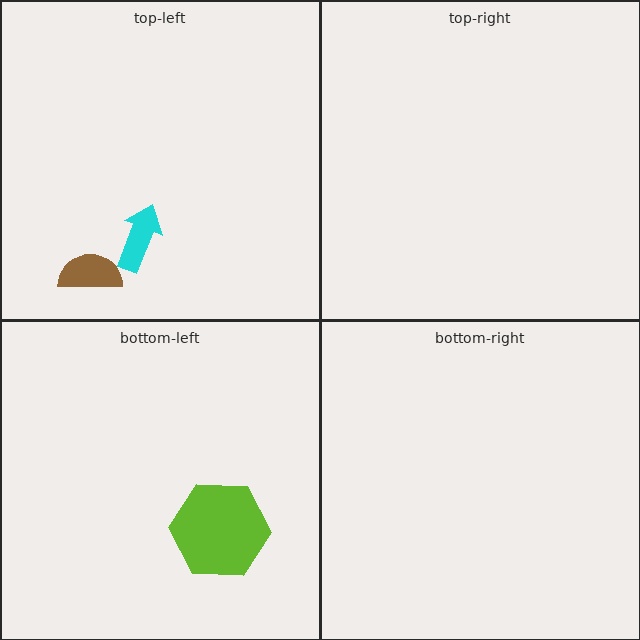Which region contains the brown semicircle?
The top-left region.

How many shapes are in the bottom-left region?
1.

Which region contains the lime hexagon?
The bottom-left region.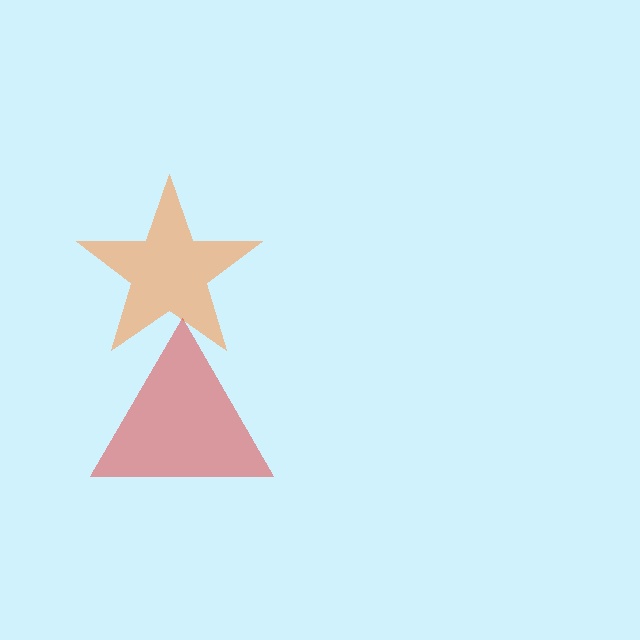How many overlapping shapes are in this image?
There are 2 overlapping shapes in the image.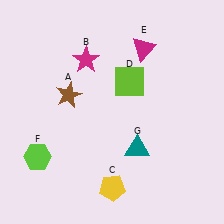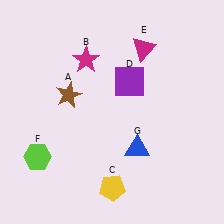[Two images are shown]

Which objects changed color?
D changed from lime to purple. G changed from teal to blue.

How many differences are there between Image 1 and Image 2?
There are 2 differences between the two images.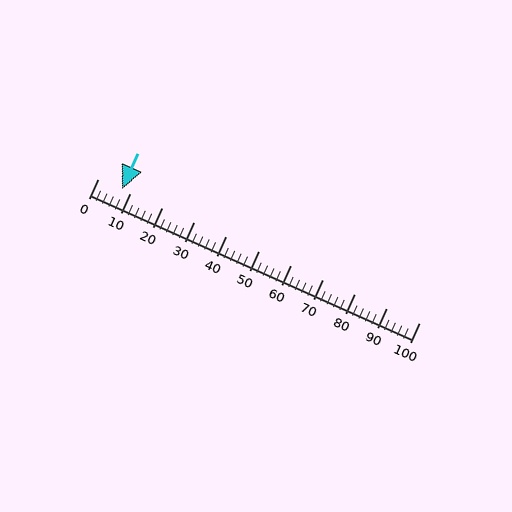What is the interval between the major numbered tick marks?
The major tick marks are spaced 10 units apart.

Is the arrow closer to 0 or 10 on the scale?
The arrow is closer to 10.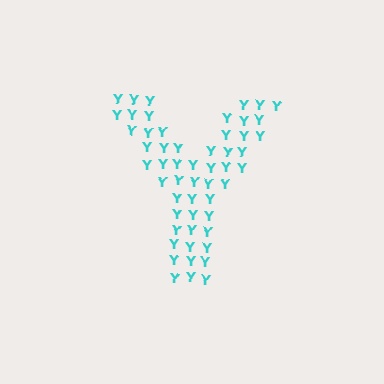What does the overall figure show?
The overall figure shows the letter Y.